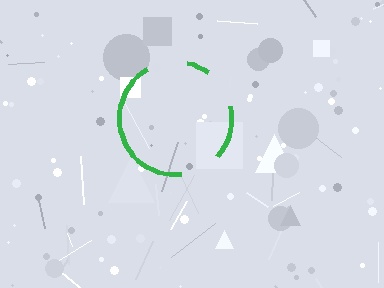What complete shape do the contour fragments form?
The contour fragments form a circle.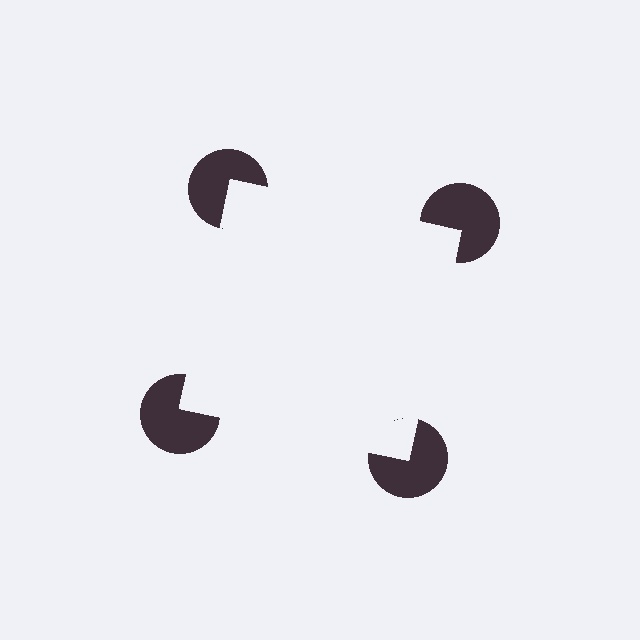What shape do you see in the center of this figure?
An illusory square — its edges are inferred from the aligned wedge cuts in the pac-man discs, not physically drawn.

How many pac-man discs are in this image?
There are 4 — one at each vertex of the illusory square.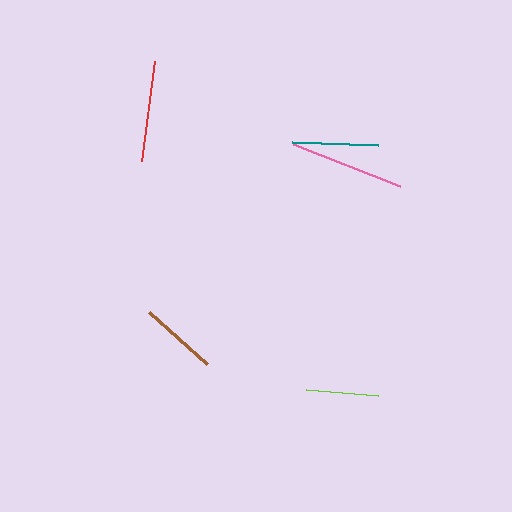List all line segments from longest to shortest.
From longest to shortest: pink, red, teal, brown, lime.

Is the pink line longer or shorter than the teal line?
The pink line is longer than the teal line.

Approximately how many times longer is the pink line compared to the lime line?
The pink line is approximately 1.6 times the length of the lime line.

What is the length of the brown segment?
The brown segment is approximately 78 pixels long.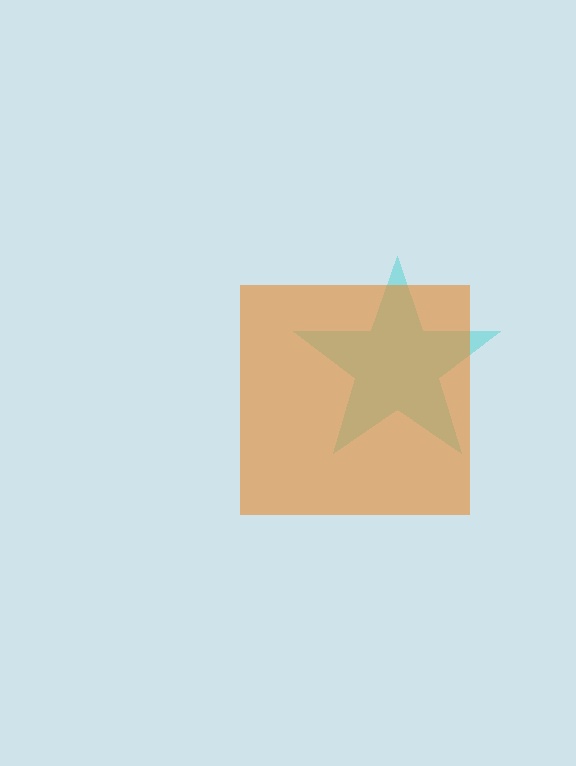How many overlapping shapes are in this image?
There are 2 overlapping shapes in the image.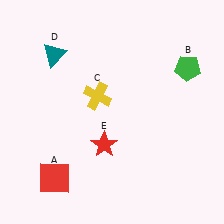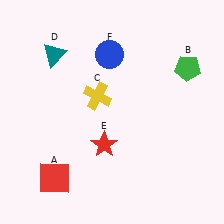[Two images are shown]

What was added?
A blue circle (F) was added in Image 2.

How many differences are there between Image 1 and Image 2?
There is 1 difference between the two images.